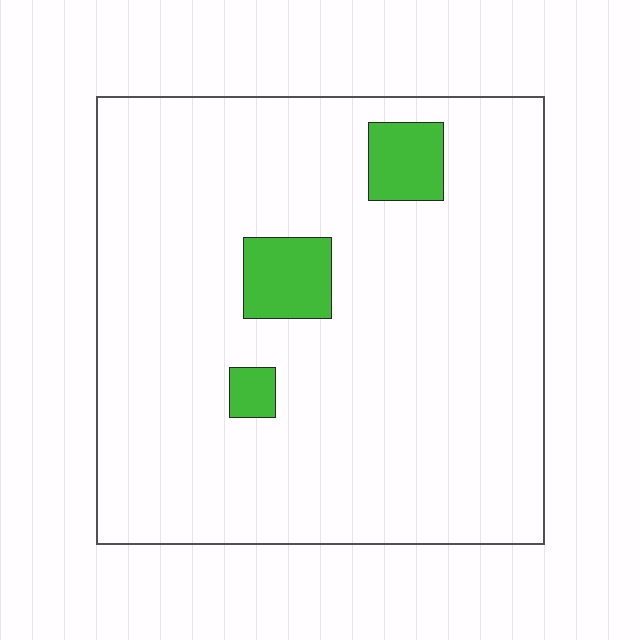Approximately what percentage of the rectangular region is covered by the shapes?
Approximately 10%.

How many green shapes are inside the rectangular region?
3.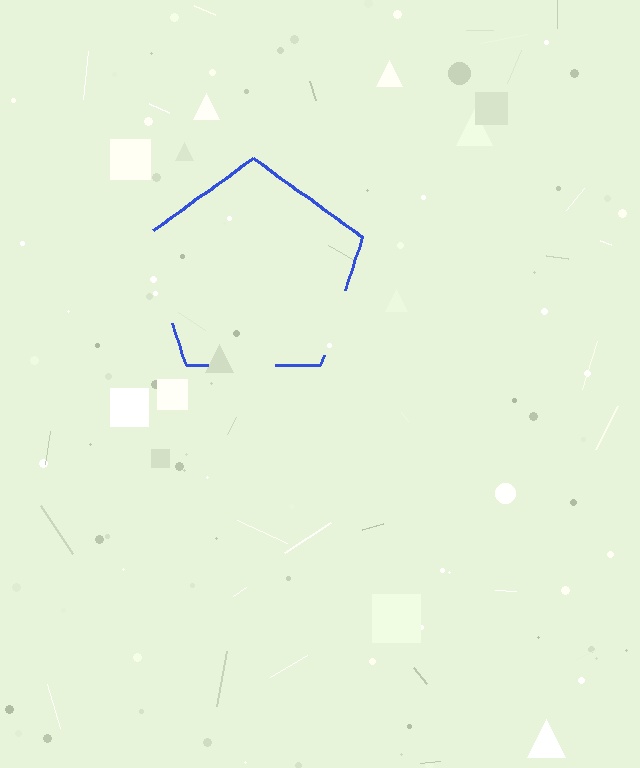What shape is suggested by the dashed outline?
The dashed outline suggests a pentagon.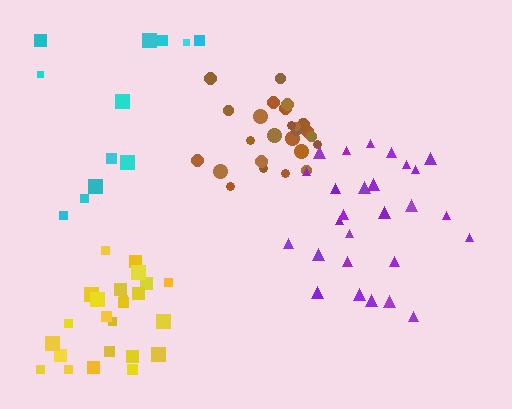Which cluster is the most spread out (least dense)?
Cyan.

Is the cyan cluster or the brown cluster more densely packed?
Brown.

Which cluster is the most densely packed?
Brown.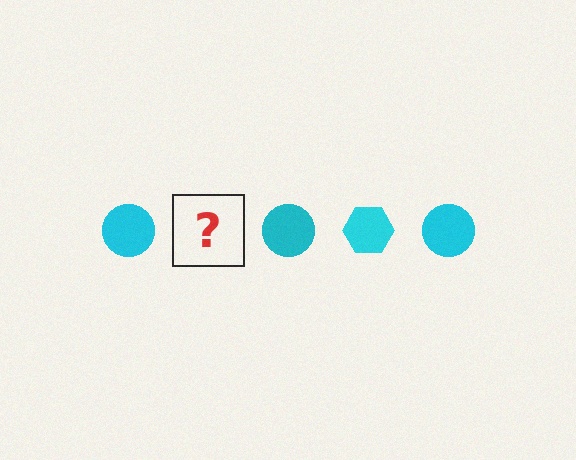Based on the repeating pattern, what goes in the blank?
The blank should be a cyan hexagon.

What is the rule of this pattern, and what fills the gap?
The rule is that the pattern cycles through circle, hexagon shapes in cyan. The gap should be filled with a cyan hexagon.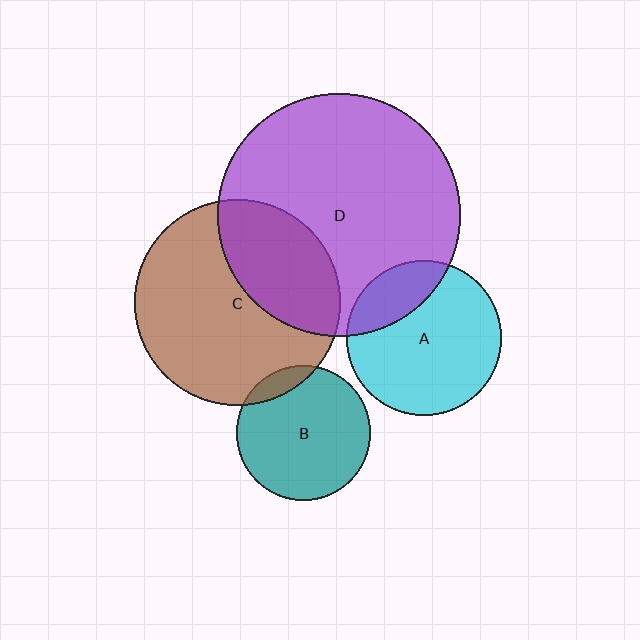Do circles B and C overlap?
Yes.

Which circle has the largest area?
Circle D (purple).